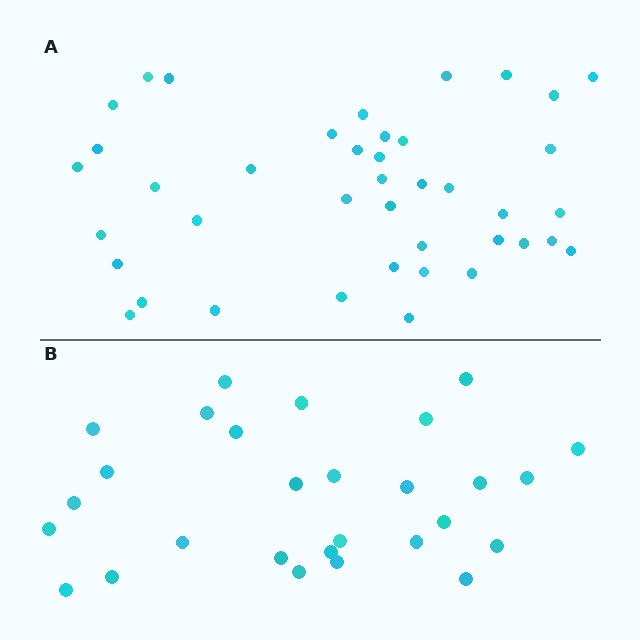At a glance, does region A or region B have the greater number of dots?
Region A (the top region) has more dots.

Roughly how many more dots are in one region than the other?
Region A has approximately 15 more dots than region B.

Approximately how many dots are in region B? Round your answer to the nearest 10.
About 30 dots. (The exact count is 28, which rounds to 30.)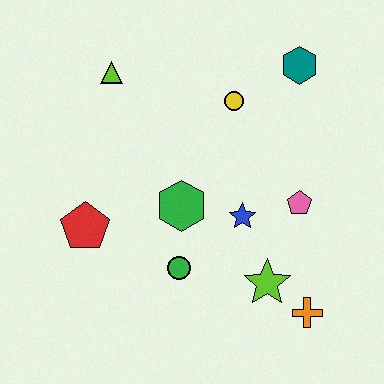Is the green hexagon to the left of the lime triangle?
No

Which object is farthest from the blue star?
The lime triangle is farthest from the blue star.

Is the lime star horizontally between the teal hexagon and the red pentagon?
Yes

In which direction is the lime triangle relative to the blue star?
The lime triangle is above the blue star.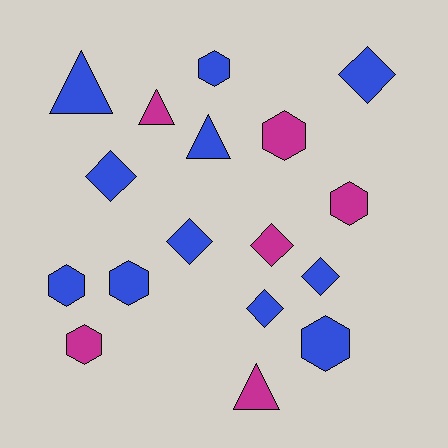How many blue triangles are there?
There are 2 blue triangles.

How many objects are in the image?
There are 17 objects.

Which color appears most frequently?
Blue, with 11 objects.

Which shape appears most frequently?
Hexagon, with 7 objects.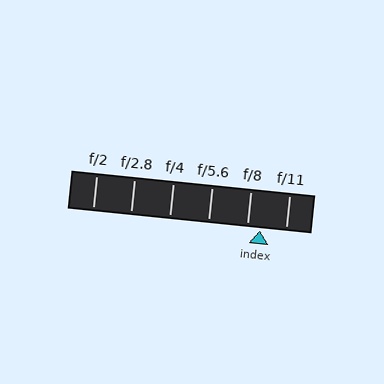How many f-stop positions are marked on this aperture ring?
There are 6 f-stop positions marked.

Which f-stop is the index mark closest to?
The index mark is closest to f/8.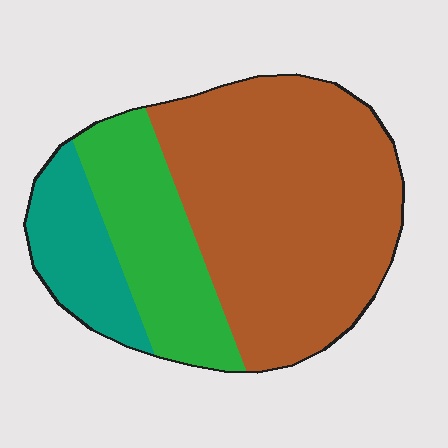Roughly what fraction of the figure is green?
Green takes up about one quarter (1/4) of the figure.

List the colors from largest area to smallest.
From largest to smallest: brown, green, teal.